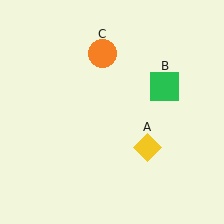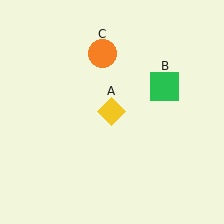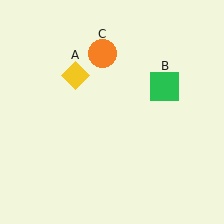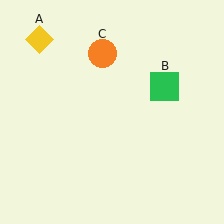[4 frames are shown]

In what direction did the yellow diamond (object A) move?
The yellow diamond (object A) moved up and to the left.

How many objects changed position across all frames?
1 object changed position: yellow diamond (object A).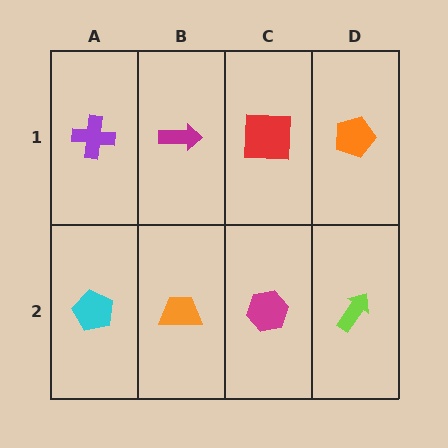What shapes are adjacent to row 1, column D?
A lime arrow (row 2, column D), a red square (row 1, column C).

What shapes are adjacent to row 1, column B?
An orange trapezoid (row 2, column B), a purple cross (row 1, column A), a red square (row 1, column C).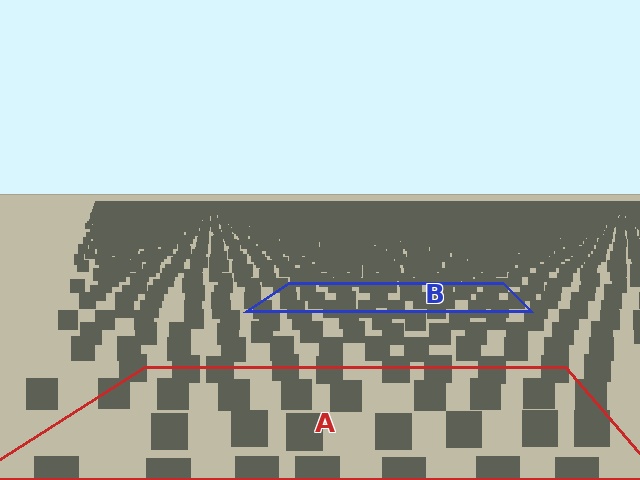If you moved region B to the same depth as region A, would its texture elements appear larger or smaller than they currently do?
They would appear larger. At a closer depth, the same texture elements are projected at a bigger on-screen size.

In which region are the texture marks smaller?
The texture marks are smaller in region B, because it is farther away.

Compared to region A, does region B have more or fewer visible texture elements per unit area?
Region B has more texture elements per unit area — they are packed more densely because it is farther away.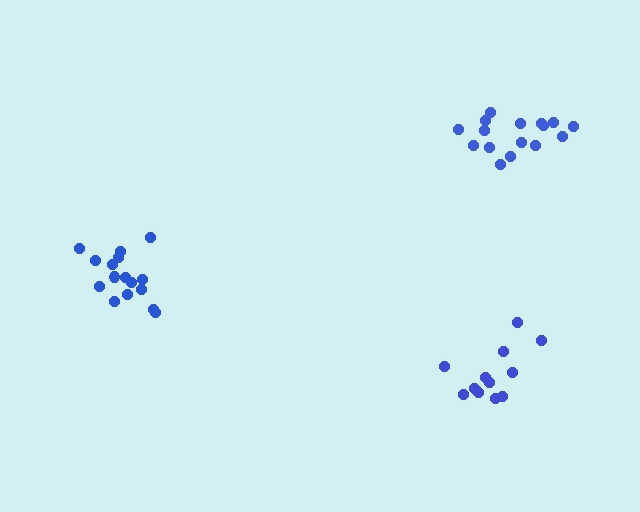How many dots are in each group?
Group 1: 16 dots, Group 2: 16 dots, Group 3: 12 dots (44 total).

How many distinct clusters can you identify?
There are 3 distinct clusters.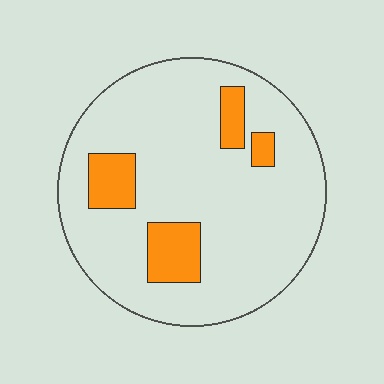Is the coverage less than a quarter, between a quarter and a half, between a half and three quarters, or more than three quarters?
Less than a quarter.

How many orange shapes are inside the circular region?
4.